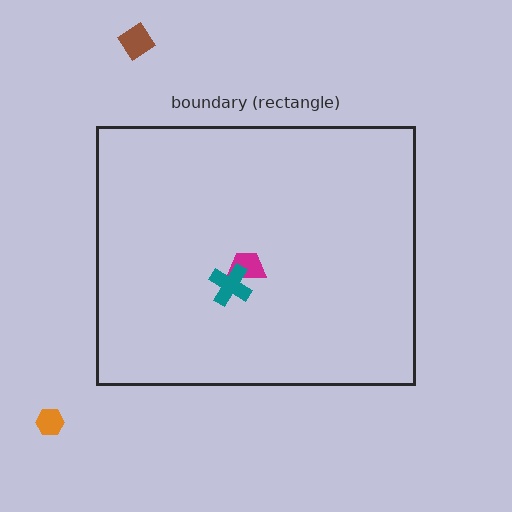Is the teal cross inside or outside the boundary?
Inside.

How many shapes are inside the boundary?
2 inside, 2 outside.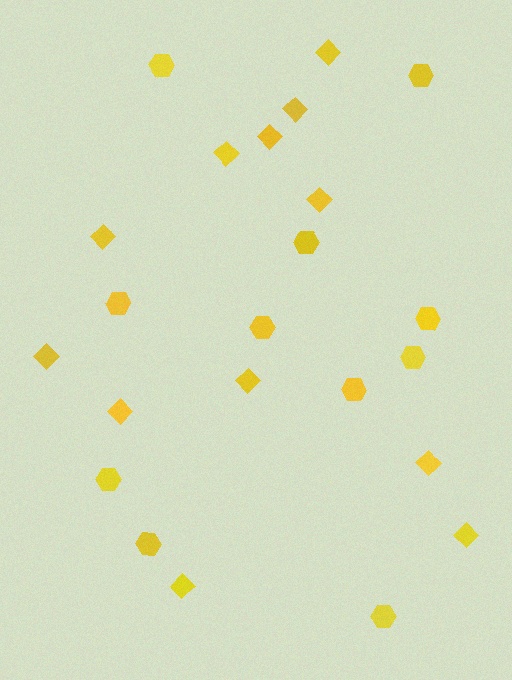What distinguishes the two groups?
There are 2 groups: one group of diamonds (12) and one group of hexagons (11).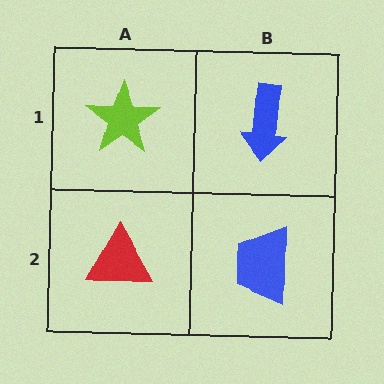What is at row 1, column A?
A lime star.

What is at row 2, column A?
A red triangle.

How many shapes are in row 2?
2 shapes.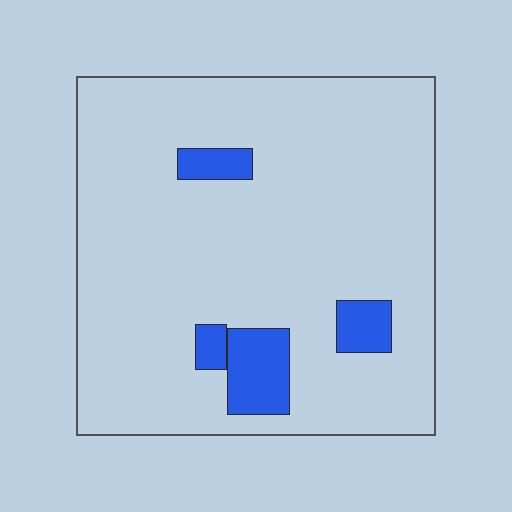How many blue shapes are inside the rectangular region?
4.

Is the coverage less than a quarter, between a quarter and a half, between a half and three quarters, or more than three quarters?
Less than a quarter.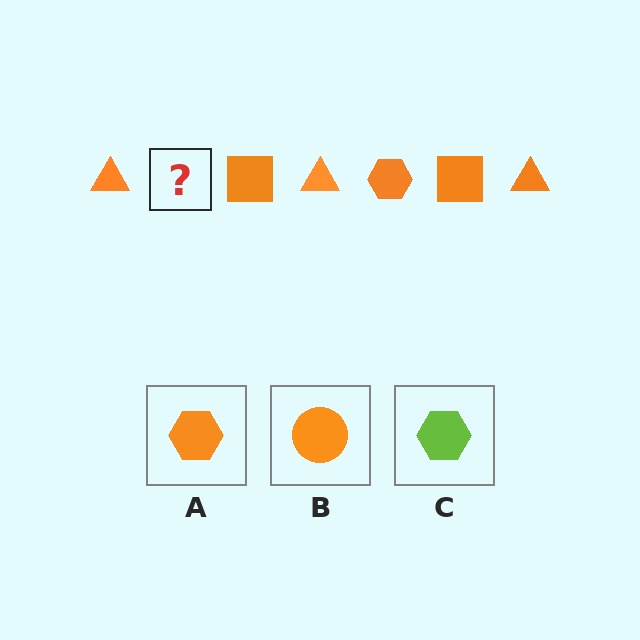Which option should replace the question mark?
Option A.